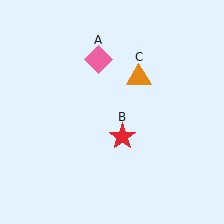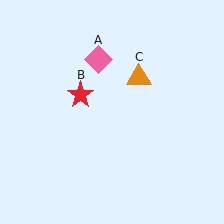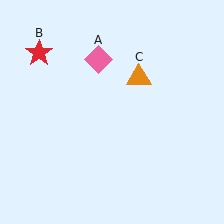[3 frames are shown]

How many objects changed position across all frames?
1 object changed position: red star (object B).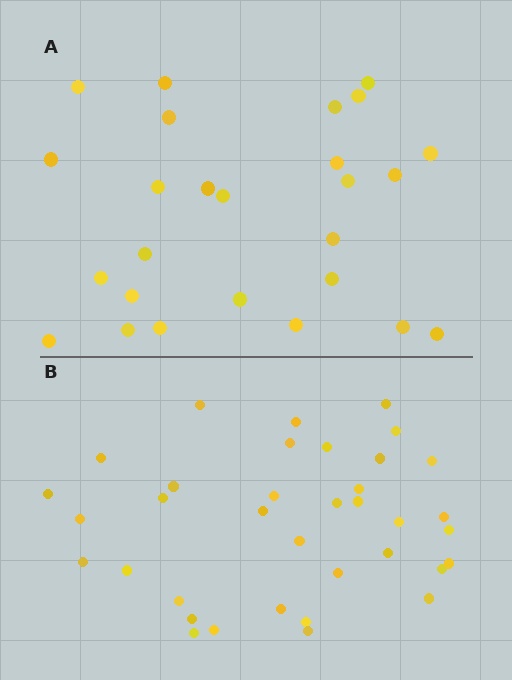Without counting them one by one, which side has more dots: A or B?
Region B (the bottom region) has more dots.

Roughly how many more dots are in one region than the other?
Region B has roughly 10 or so more dots than region A.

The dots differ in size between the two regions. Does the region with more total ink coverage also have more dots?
No. Region A has more total ink coverage because its dots are larger, but region B actually contains more individual dots. Total area can be misleading — the number of items is what matters here.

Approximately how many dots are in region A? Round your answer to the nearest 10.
About 30 dots. (The exact count is 26, which rounds to 30.)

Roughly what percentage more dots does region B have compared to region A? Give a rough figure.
About 40% more.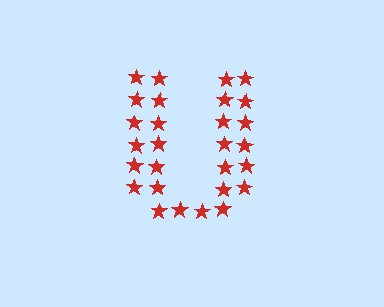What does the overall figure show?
The overall figure shows the letter U.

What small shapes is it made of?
It is made of small stars.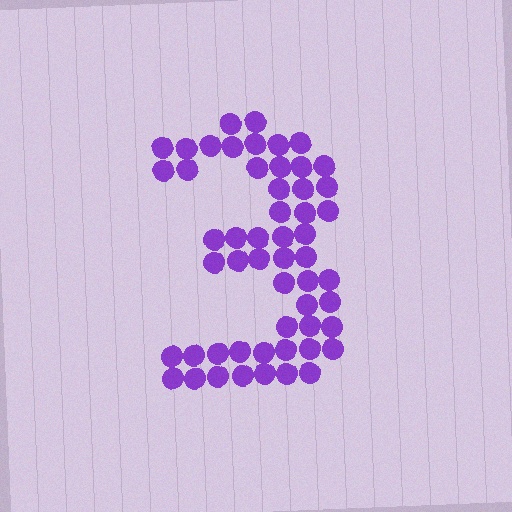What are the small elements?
The small elements are circles.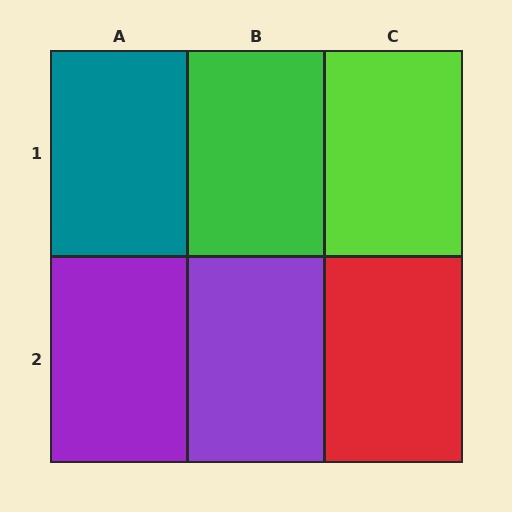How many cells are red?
1 cell is red.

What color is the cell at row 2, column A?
Purple.